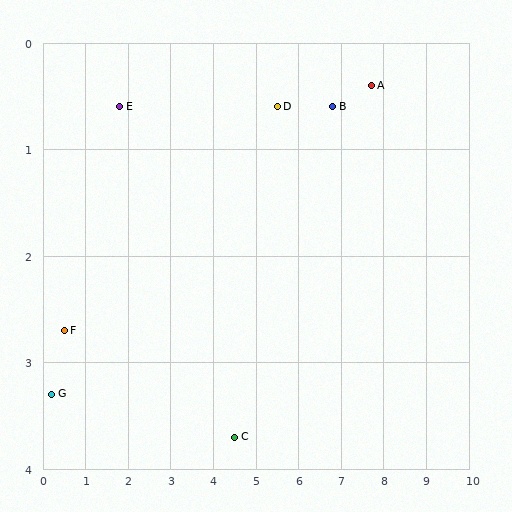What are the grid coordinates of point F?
Point F is at approximately (0.5, 2.7).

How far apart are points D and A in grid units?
Points D and A are about 2.2 grid units apart.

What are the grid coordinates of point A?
Point A is at approximately (7.7, 0.4).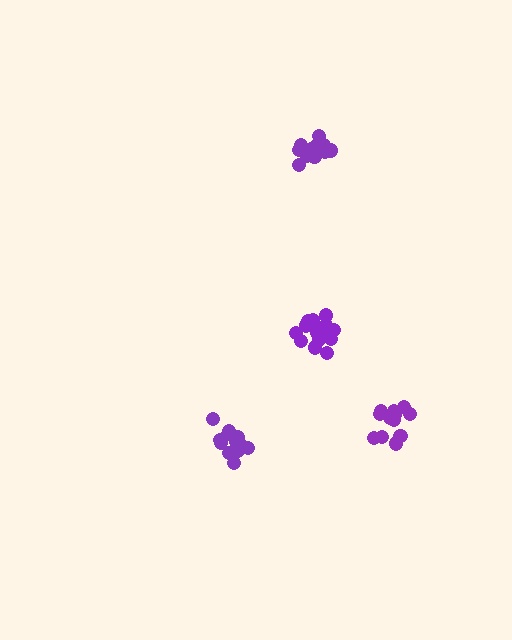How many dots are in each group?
Group 1: 14 dots, Group 2: 16 dots, Group 3: 16 dots, Group 4: 13 dots (59 total).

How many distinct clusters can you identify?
There are 4 distinct clusters.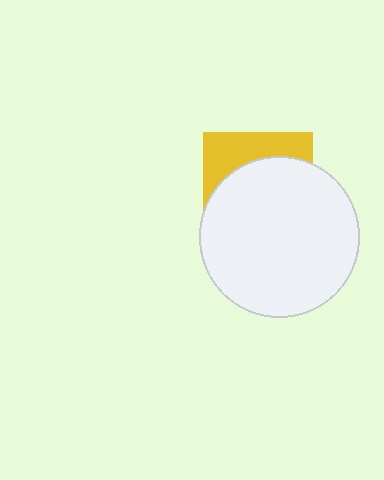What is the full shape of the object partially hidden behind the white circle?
The partially hidden object is a yellow square.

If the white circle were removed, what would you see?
You would see the complete yellow square.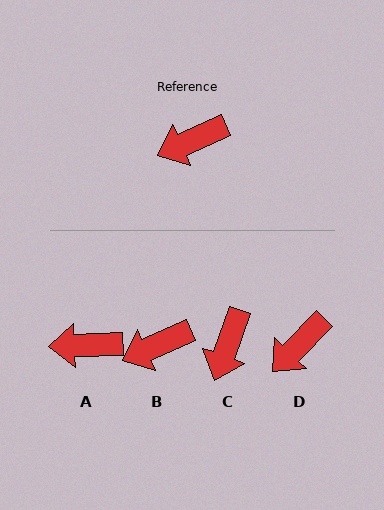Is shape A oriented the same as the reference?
No, it is off by about 22 degrees.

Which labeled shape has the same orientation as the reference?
B.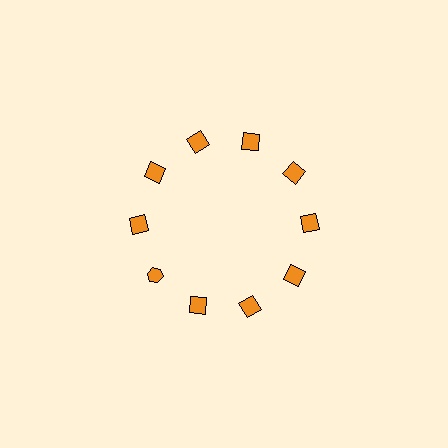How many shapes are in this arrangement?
There are 10 shapes arranged in a ring pattern.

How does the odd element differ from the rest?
It has a different shape: hexagon instead of square.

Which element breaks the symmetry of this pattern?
The orange hexagon at roughly the 8 o'clock position breaks the symmetry. All other shapes are orange squares.